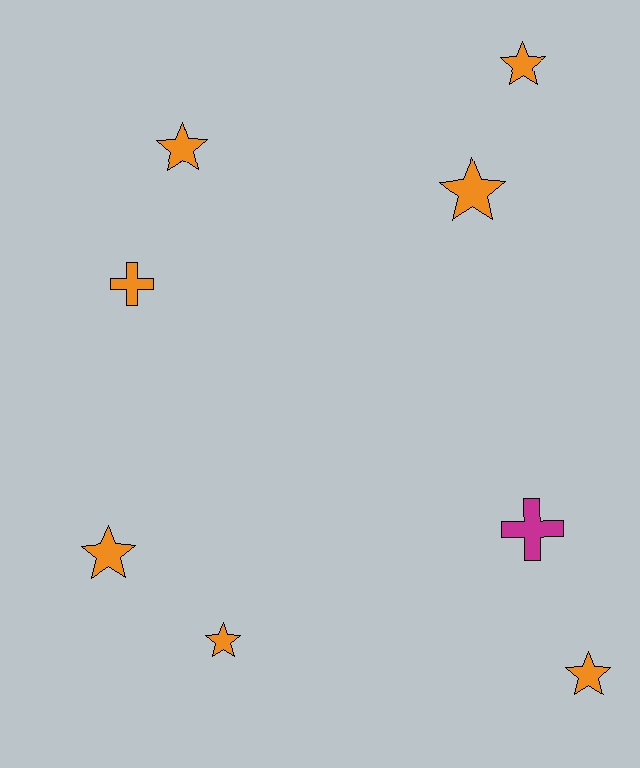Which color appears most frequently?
Orange, with 7 objects.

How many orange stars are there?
There are 6 orange stars.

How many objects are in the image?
There are 8 objects.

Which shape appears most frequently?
Star, with 6 objects.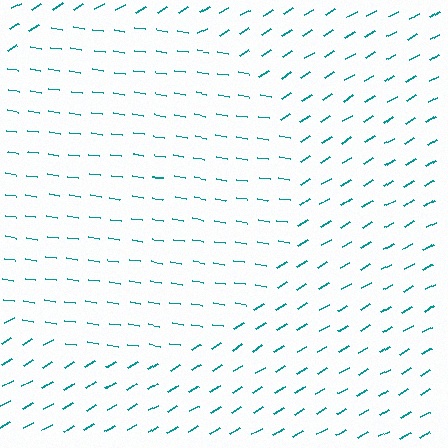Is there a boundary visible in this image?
Yes, there is a texture boundary formed by a change in line orientation.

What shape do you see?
I see a circle.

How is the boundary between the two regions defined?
The boundary is defined purely by a change in line orientation (approximately 39 degrees difference). All lines are the same color and thickness.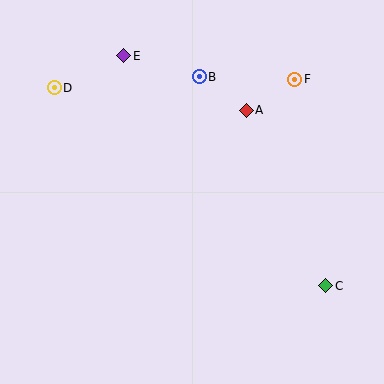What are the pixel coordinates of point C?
Point C is at (326, 286).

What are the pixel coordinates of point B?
Point B is at (199, 77).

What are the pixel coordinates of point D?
Point D is at (54, 88).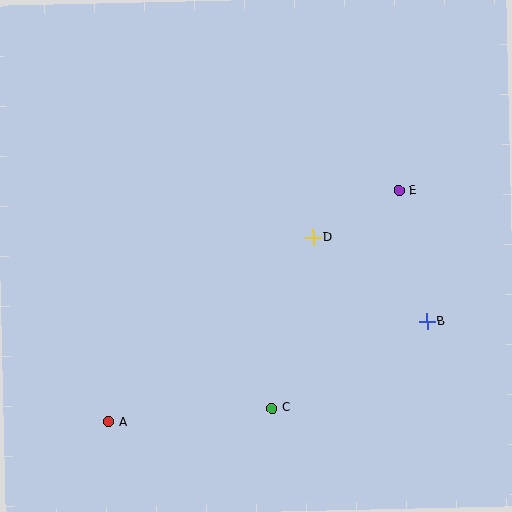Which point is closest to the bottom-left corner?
Point A is closest to the bottom-left corner.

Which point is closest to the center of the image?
Point D at (313, 238) is closest to the center.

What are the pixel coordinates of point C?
Point C is at (272, 408).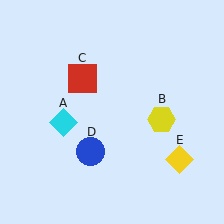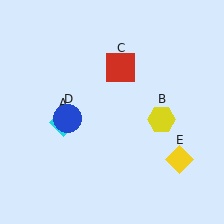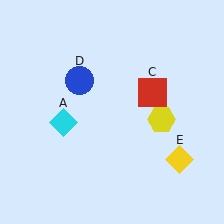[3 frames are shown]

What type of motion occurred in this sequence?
The red square (object C), blue circle (object D) rotated clockwise around the center of the scene.